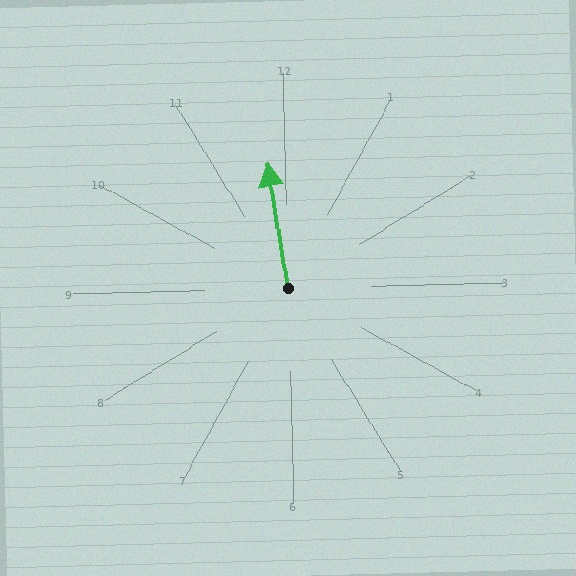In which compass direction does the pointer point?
North.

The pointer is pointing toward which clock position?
Roughly 12 o'clock.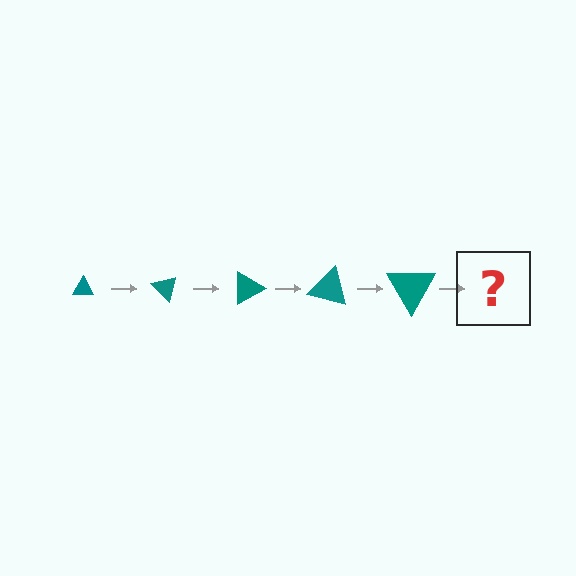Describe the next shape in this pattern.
It should be a triangle, larger than the previous one and rotated 225 degrees from the start.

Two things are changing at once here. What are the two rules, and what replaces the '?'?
The two rules are that the triangle grows larger each step and it rotates 45 degrees each step. The '?' should be a triangle, larger than the previous one and rotated 225 degrees from the start.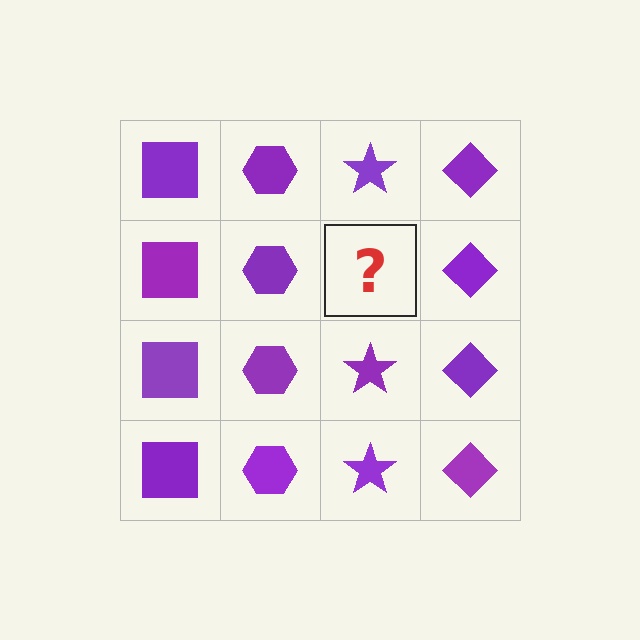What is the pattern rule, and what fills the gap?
The rule is that each column has a consistent shape. The gap should be filled with a purple star.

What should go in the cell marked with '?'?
The missing cell should contain a purple star.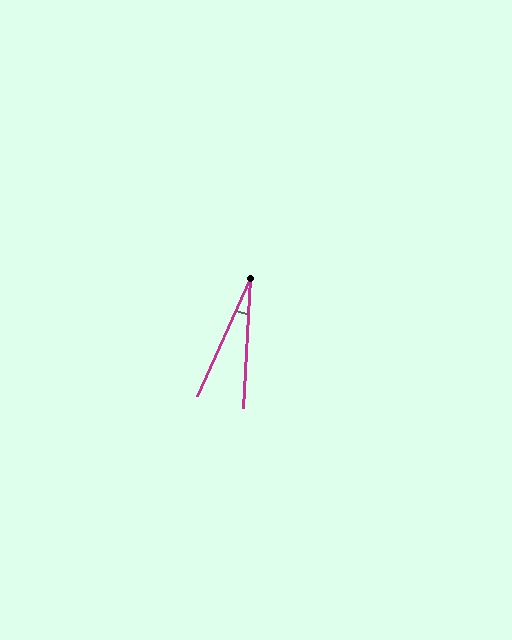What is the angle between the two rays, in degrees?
Approximately 21 degrees.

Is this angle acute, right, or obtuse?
It is acute.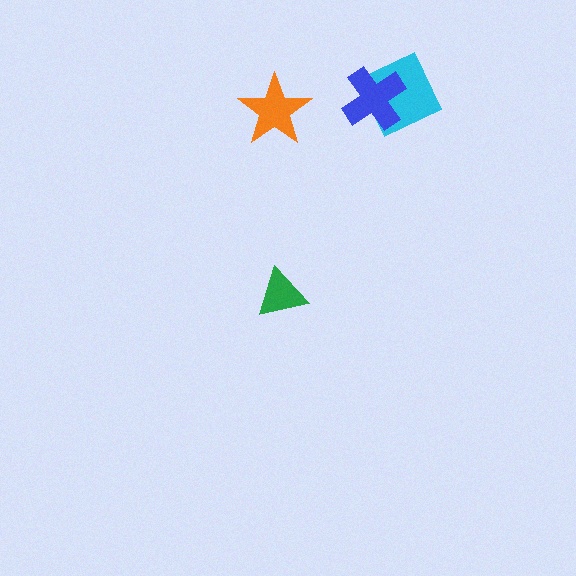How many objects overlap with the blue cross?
1 object overlaps with the blue cross.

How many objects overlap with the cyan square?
1 object overlaps with the cyan square.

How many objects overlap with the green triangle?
0 objects overlap with the green triangle.